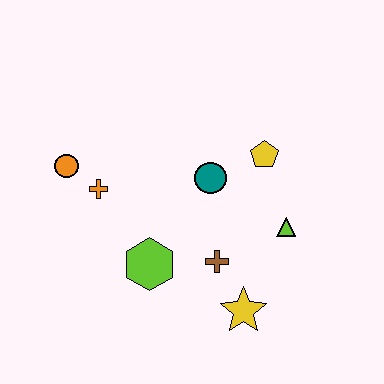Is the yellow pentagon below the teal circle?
No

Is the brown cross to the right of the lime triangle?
No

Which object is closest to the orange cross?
The orange circle is closest to the orange cross.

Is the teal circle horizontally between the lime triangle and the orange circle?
Yes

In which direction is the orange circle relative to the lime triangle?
The orange circle is to the left of the lime triangle.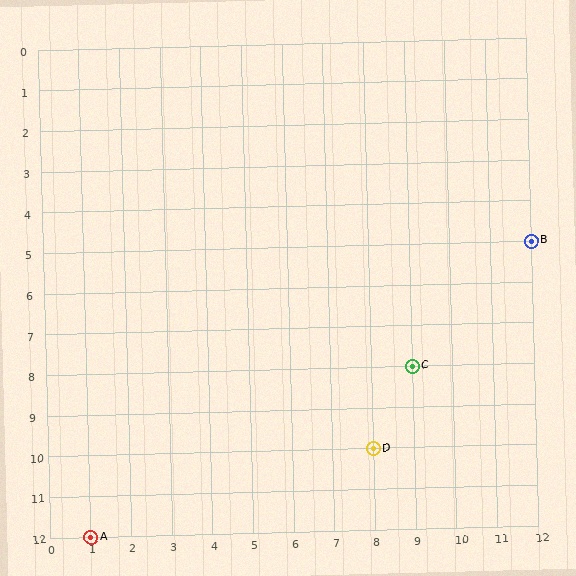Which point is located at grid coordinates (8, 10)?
Point D is at (8, 10).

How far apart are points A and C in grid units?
Points A and C are 8 columns and 4 rows apart (about 8.9 grid units diagonally).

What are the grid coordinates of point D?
Point D is at grid coordinates (8, 10).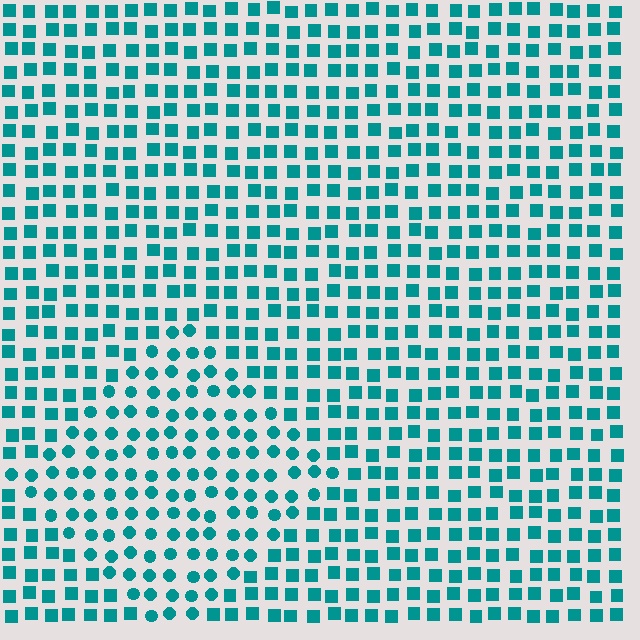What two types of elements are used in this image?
The image uses circles inside the diamond region and squares outside it.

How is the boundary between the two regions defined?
The boundary is defined by a change in element shape: circles inside vs. squares outside. All elements share the same color and spacing.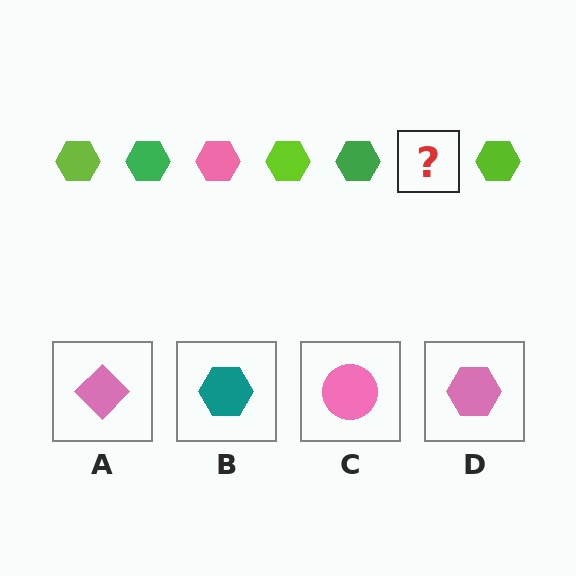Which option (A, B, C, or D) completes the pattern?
D.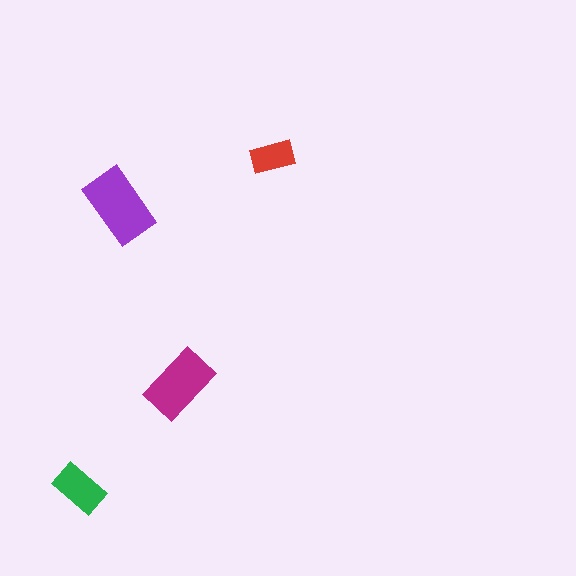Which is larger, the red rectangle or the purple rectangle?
The purple one.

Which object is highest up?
The red rectangle is topmost.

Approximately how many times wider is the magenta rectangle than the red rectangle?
About 1.5 times wider.